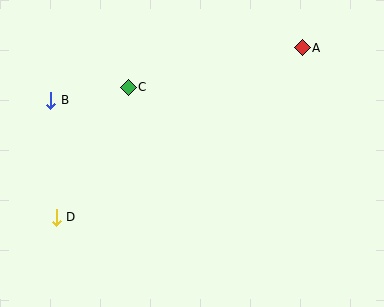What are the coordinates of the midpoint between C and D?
The midpoint between C and D is at (92, 152).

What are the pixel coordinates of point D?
Point D is at (56, 217).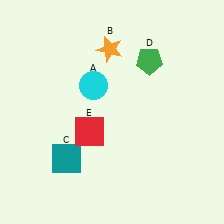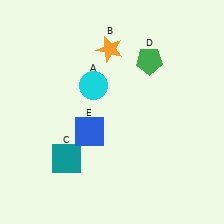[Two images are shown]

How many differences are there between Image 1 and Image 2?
There is 1 difference between the two images.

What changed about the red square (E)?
In Image 1, E is red. In Image 2, it changed to blue.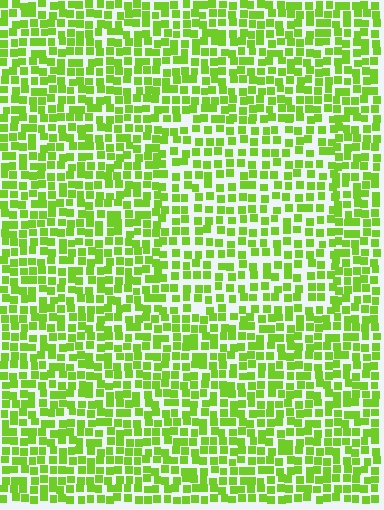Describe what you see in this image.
The image contains small lime elements arranged at two different densities. A rectangle-shaped region is visible where the elements are less densely packed than the surrounding area.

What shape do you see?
I see a rectangle.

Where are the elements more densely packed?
The elements are more densely packed outside the rectangle boundary.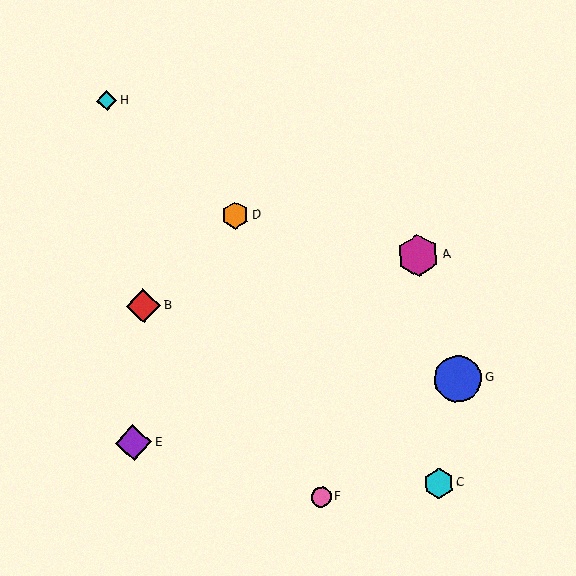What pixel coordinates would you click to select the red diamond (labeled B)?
Click at (143, 306) to select the red diamond B.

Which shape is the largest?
The blue circle (labeled G) is the largest.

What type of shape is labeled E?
Shape E is a purple diamond.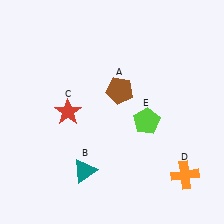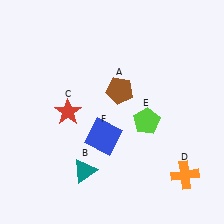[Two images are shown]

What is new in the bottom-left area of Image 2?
A blue square (F) was added in the bottom-left area of Image 2.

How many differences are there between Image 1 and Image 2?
There is 1 difference between the two images.